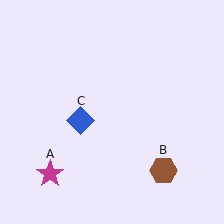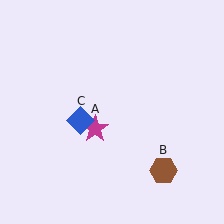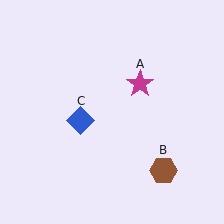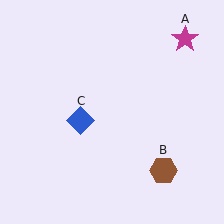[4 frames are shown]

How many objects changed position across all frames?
1 object changed position: magenta star (object A).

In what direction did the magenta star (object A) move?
The magenta star (object A) moved up and to the right.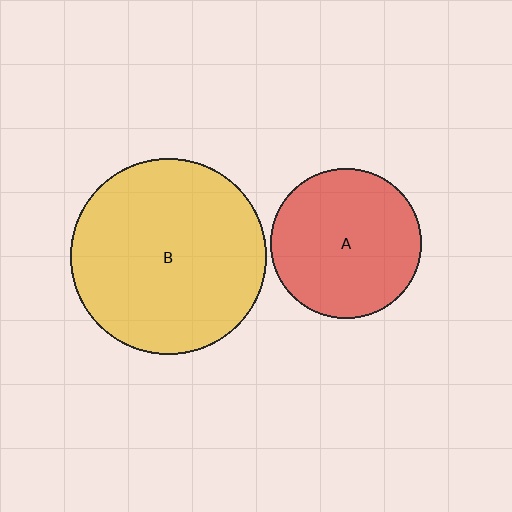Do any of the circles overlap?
No, none of the circles overlap.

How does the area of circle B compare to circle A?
Approximately 1.7 times.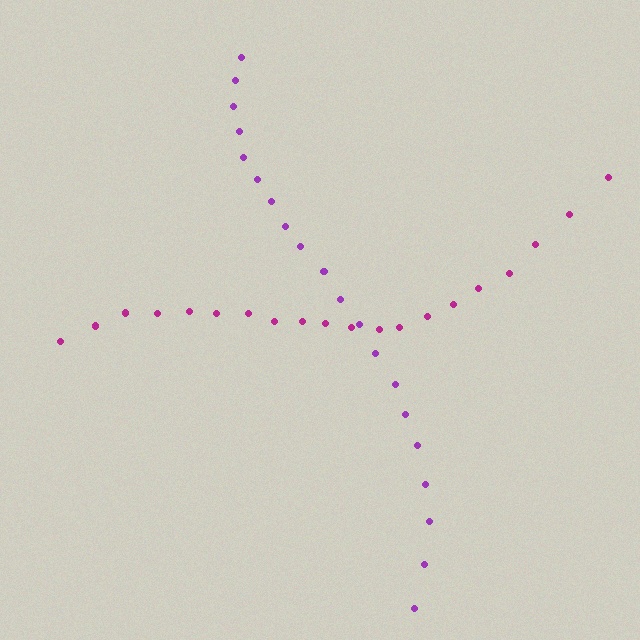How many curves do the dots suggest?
There are 2 distinct paths.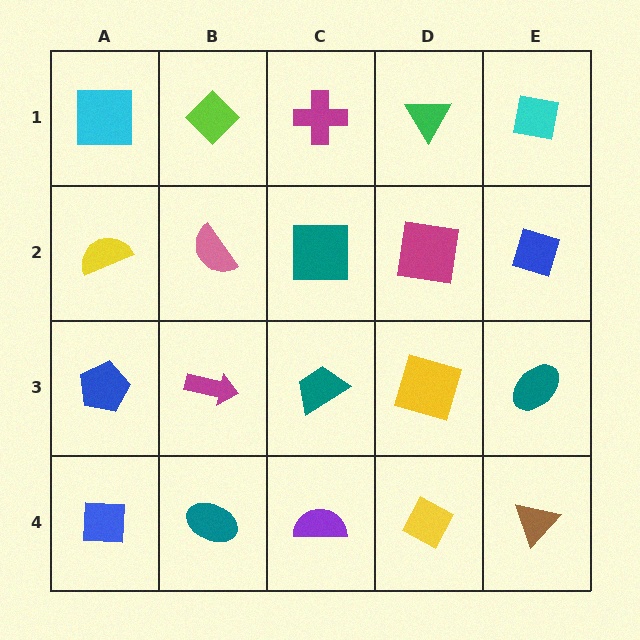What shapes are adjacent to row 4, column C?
A teal trapezoid (row 3, column C), a teal ellipse (row 4, column B), a yellow diamond (row 4, column D).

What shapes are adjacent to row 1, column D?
A magenta square (row 2, column D), a magenta cross (row 1, column C), a cyan square (row 1, column E).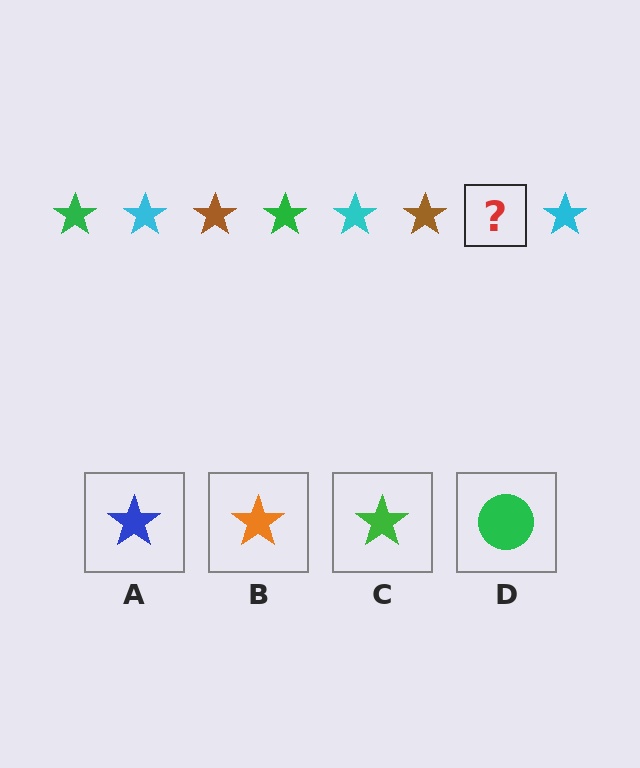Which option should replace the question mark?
Option C.